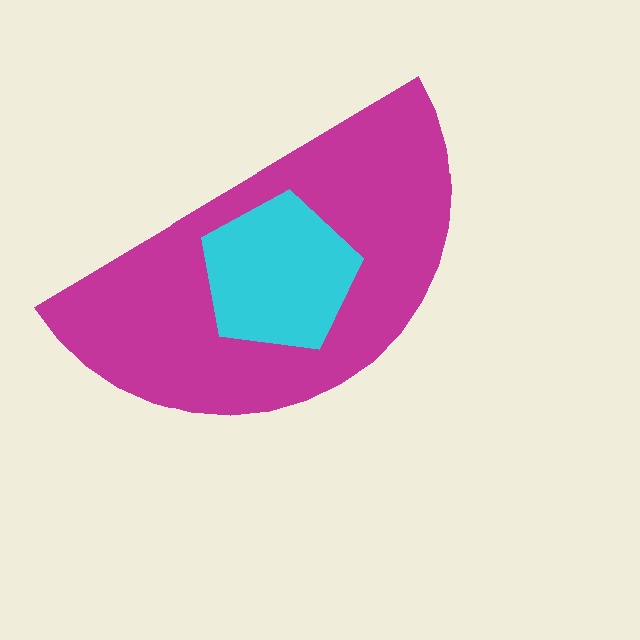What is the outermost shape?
The magenta semicircle.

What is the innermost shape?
The cyan pentagon.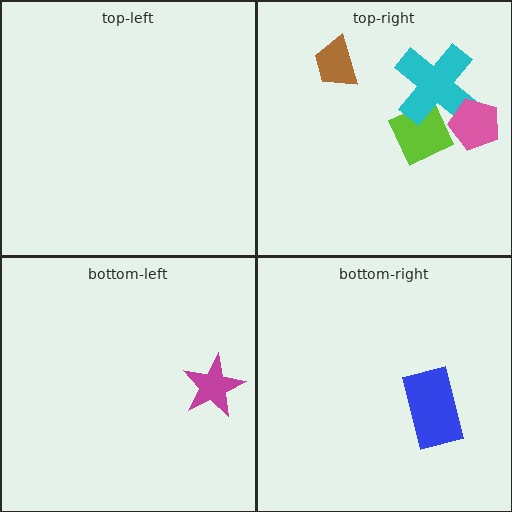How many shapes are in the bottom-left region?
1.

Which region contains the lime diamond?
The top-right region.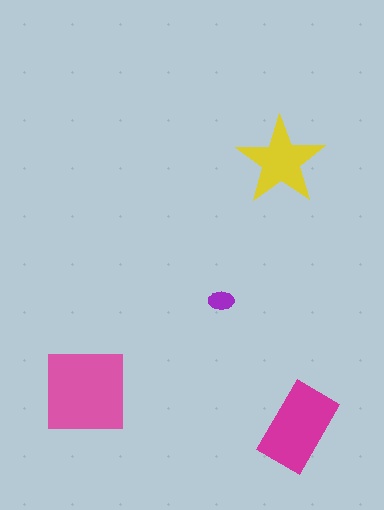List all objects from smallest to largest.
The purple ellipse, the yellow star, the magenta rectangle, the pink square.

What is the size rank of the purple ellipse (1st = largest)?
4th.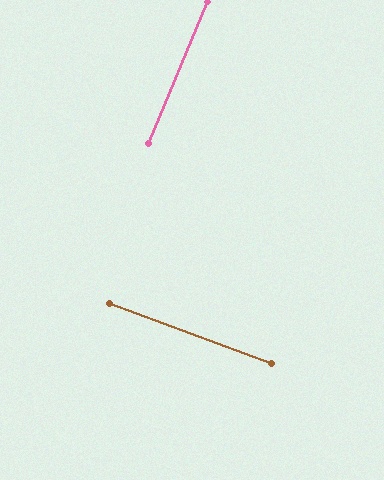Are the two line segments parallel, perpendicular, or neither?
Perpendicular — they meet at approximately 88°.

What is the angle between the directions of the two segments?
Approximately 88 degrees.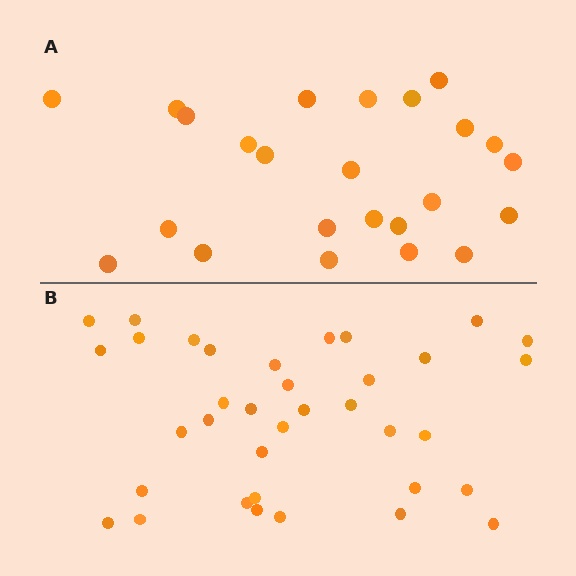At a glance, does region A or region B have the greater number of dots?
Region B (the bottom region) has more dots.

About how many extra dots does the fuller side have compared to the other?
Region B has roughly 12 or so more dots than region A.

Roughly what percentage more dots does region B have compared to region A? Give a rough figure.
About 50% more.